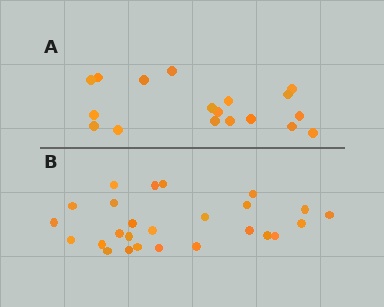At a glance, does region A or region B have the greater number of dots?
Region B (the bottom region) has more dots.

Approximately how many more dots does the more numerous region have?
Region B has roughly 8 or so more dots than region A.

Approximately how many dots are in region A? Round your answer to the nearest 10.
About 20 dots. (The exact count is 18, which rounds to 20.)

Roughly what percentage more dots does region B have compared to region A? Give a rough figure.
About 45% more.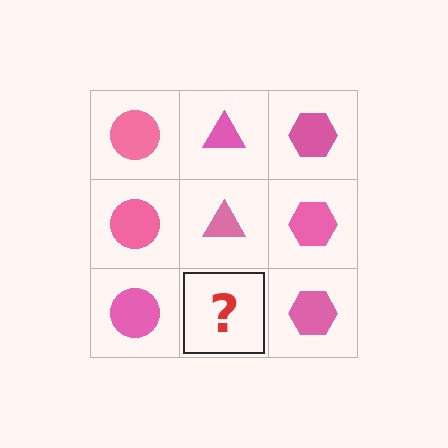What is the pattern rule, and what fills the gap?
The rule is that each column has a consistent shape. The gap should be filled with a pink triangle.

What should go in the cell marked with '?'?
The missing cell should contain a pink triangle.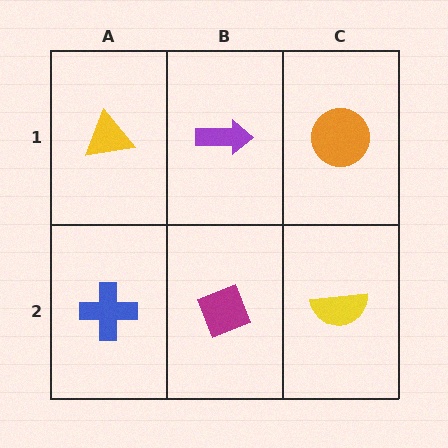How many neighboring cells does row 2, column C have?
2.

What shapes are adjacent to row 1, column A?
A blue cross (row 2, column A), a purple arrow (row 1, column B).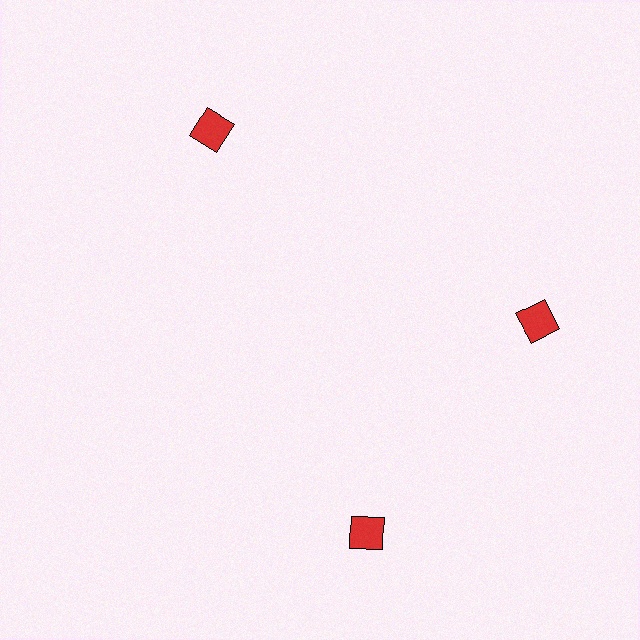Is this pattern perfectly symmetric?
No. The 3 red diamonds are arranged in a ring, but one element near the 7 o'clock position is rotated out of alignment along the ring, breaking the 3-fold rotational symmetry.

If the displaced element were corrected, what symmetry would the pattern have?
It would have 3-fold rotational symmetry — the pattern would map onto itself every 120 degrees.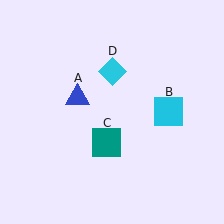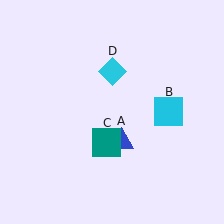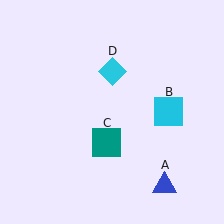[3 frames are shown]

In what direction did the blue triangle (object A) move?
The blue triangle (object A) moved down and to the right.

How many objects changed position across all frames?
1 object changed position: blue triangle (object A).